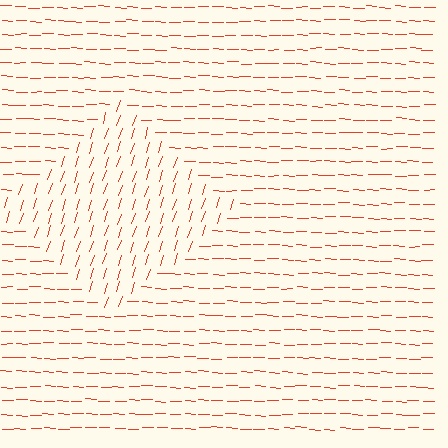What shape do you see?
I see a diamond.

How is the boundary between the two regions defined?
The boundary is defined purely by a change in line orientation (approximately 73 degrees difference). All lines are the same color and thickness.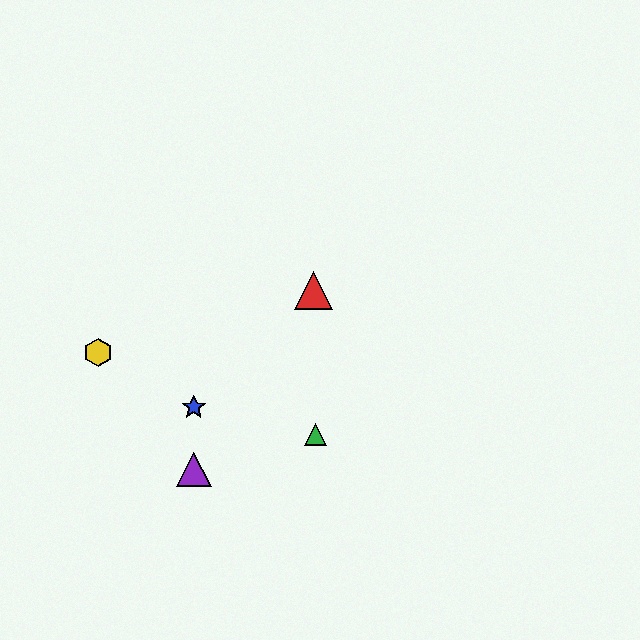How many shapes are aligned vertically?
2 shapes (the blue star, the purple triangle) are aligned vertically.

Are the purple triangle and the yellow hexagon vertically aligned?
No, the purple triangle is at x≈194 and the yellow hexagon is at x≈98.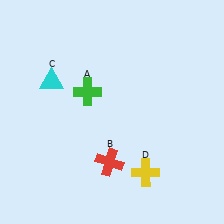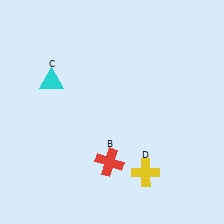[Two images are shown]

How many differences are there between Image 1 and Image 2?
There is 1 difference between the two images.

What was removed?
The green cross (A) was removed in Image 2.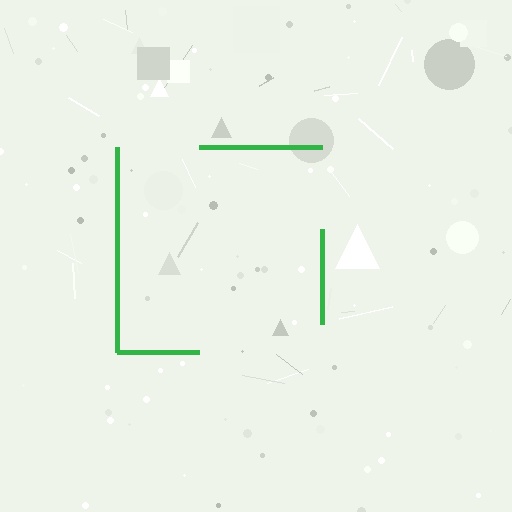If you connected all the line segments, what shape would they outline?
They would outline a square.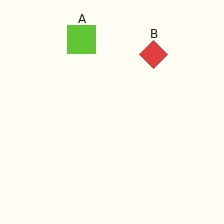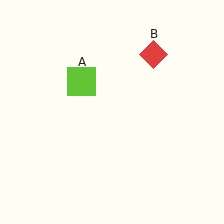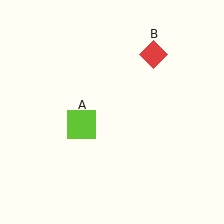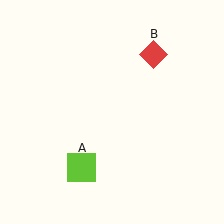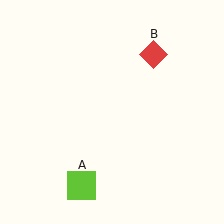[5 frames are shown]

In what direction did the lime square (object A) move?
The lime square (object A) moved down.